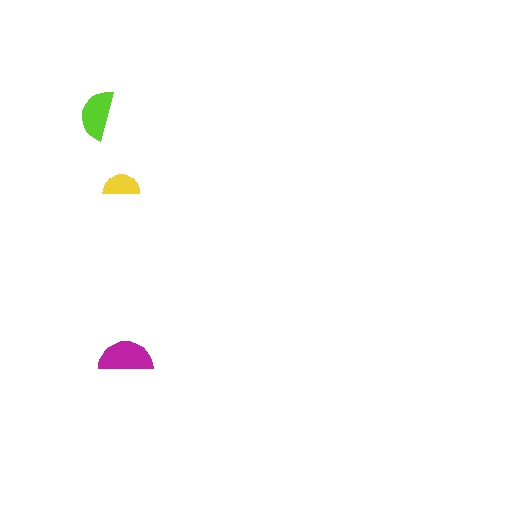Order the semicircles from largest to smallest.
the magenta one, the lime one, the yellow one.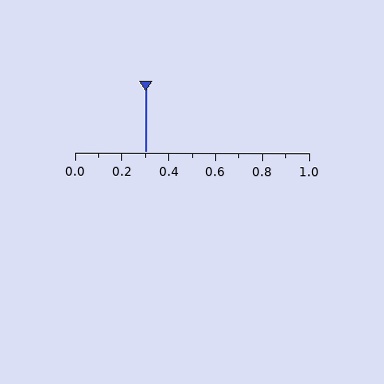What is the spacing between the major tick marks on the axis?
The major ticks are spaced 0.2 apart.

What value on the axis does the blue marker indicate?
The marker indicates approximately 0.3.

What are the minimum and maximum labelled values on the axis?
The axis runs from 0.0 to 1.0.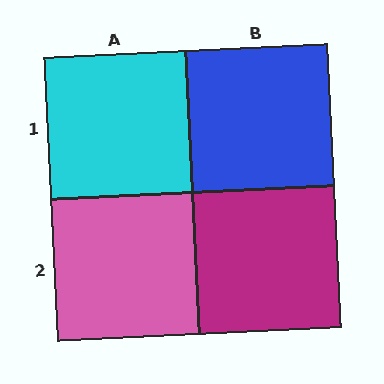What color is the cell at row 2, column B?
Magenta.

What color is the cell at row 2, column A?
Pink.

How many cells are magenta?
1 cell is magenta.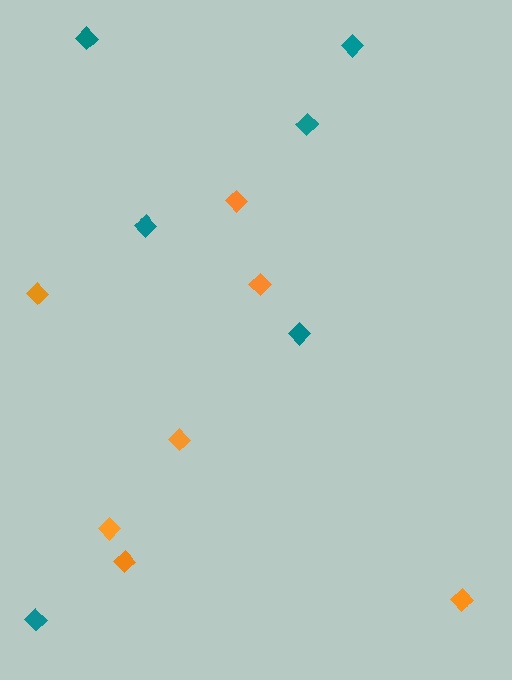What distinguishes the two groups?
There are 2 groups: one group of orange diamonds (7) and one group of teal diamonds (6).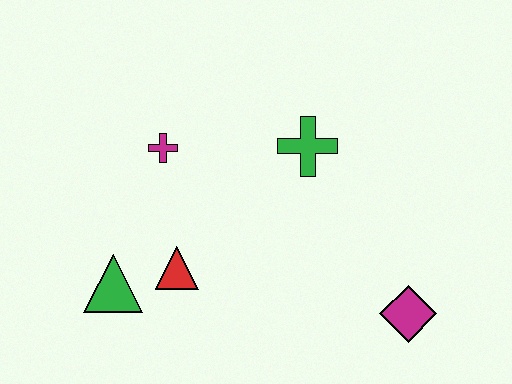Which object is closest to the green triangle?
The red triangle is closest to the green triangle.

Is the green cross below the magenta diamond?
No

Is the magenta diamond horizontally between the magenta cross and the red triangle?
No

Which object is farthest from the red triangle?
The magenta diamond is farthest from the red triangle.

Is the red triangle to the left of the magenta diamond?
Yes